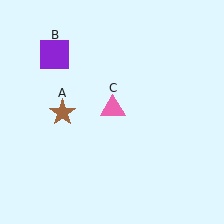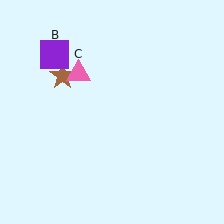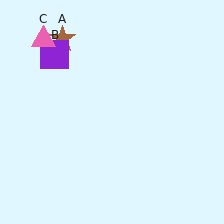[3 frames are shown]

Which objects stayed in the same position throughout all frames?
Purple square (object B) remained stationary.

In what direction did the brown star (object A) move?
The brown star (object A) moved up.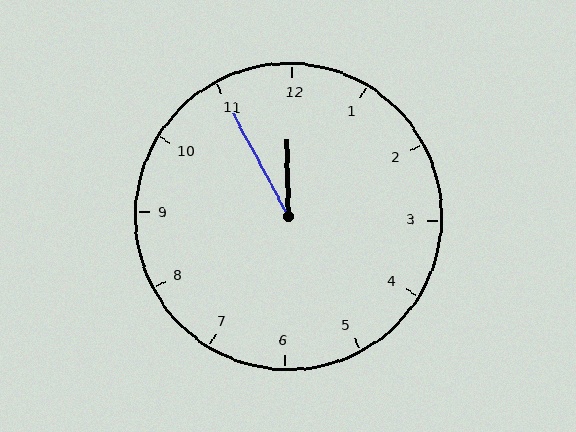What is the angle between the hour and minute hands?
Approximately 28 degrees.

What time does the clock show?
11:55.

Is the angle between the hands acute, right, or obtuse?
It is acute.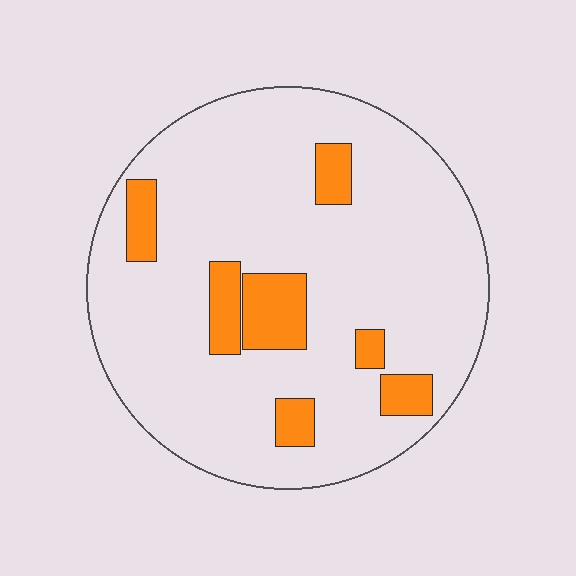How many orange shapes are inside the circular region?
7.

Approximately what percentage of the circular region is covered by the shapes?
Approximately 15%.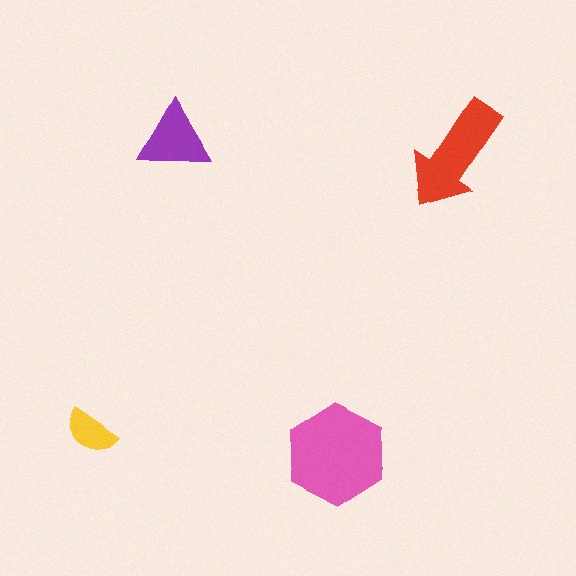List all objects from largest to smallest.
The pink hexagon, the red arrow, the purple triangle, the yellow semicircle.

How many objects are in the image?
There are 4 objects in the image.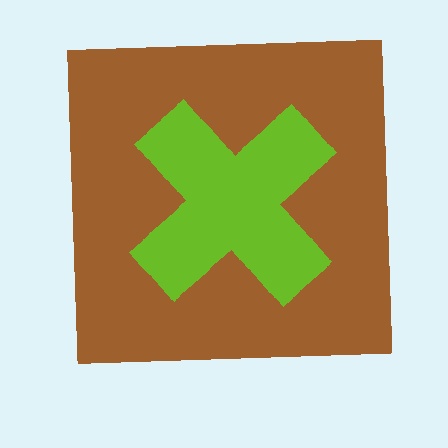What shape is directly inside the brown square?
The lime cross.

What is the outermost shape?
The brown square.